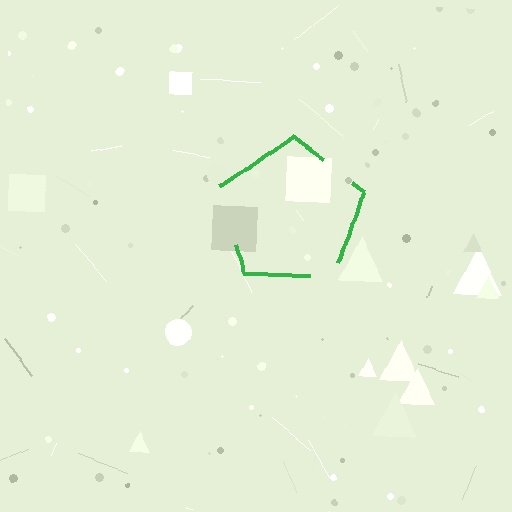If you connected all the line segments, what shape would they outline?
They would outline a pentagon.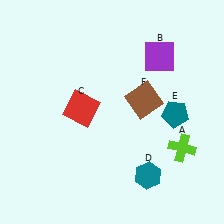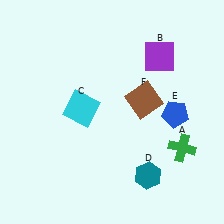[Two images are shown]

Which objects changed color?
A changed from lime to green. C changed from red to cyan. E changed from teal to blue.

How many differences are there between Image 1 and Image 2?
There are 3 differences between the two images.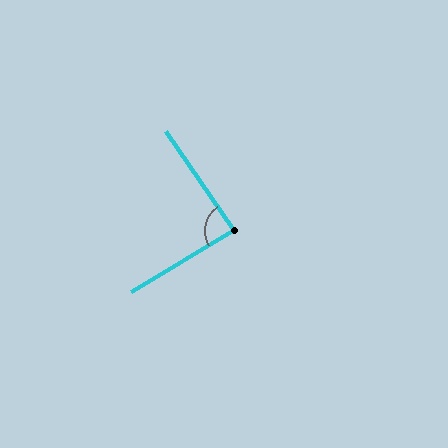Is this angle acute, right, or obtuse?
It is approximately a right angle.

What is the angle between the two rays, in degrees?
Approximately 86 degrees.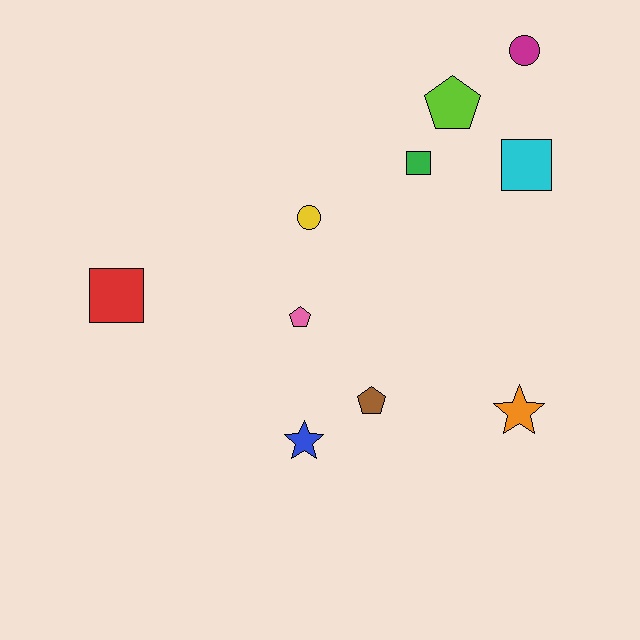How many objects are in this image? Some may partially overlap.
There are 10 objects.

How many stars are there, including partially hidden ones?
There are 2 stars.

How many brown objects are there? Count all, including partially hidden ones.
There is 1 brown object.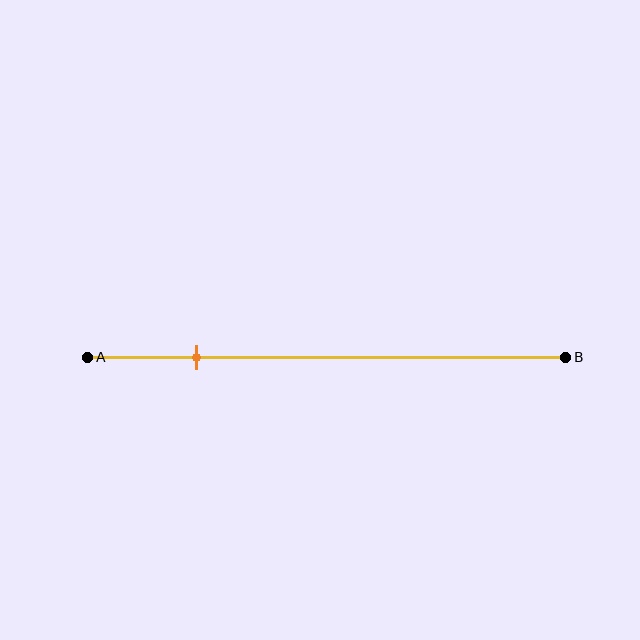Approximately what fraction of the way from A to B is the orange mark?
The orange mark is approximately 25% of the way from A to B.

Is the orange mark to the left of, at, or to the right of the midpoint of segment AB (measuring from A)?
The orange mark is to the left of the midpoint of segment AB.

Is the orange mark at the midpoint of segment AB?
No, the mark is at about 25% from A, not at the 50% midpoint.